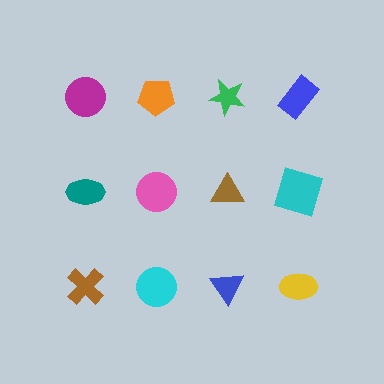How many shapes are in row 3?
4 shapes.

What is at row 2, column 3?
A brown triangle.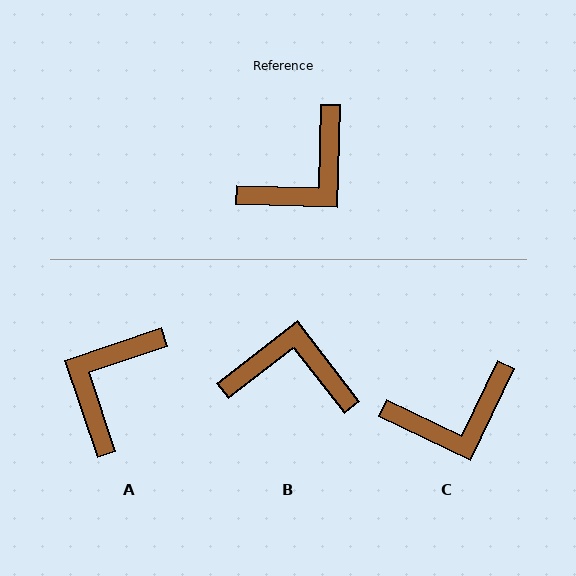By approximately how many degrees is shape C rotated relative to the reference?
Approximately 24 degrees clockwise.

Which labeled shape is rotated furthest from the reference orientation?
A, about 160 degrees away.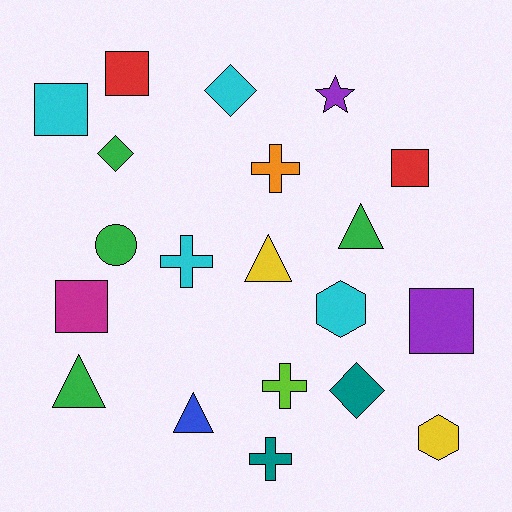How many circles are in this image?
There is 1 circle.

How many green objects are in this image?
There are 4 green objects.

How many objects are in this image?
There are 20 objects.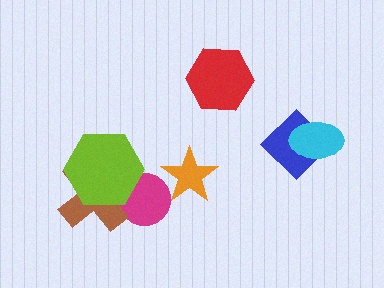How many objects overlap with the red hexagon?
0 objects overlap with the red hexagon.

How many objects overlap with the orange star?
0 objects overlap with the orange star.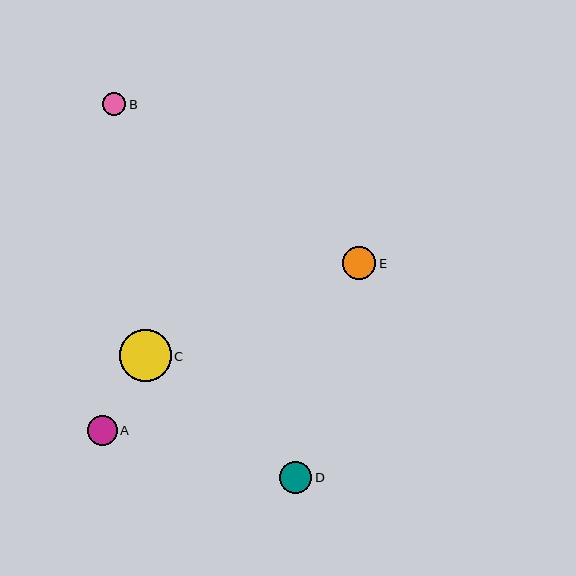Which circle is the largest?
Circle C is the largest with a size of approximately 52 pixels.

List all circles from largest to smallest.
From largest to smallest: C, E, D, A, B.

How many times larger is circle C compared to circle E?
Circle C is approximately 1.6 times the size of circle E.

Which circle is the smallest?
Circle B is the smallest with a size of approximately 23 pixels.